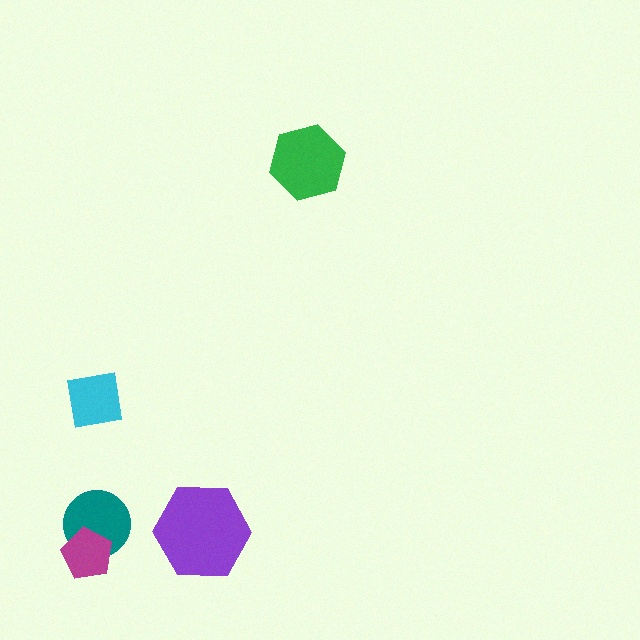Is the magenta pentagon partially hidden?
No, no other shape covers it.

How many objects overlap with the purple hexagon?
0 objects overlap with the purple hexagon.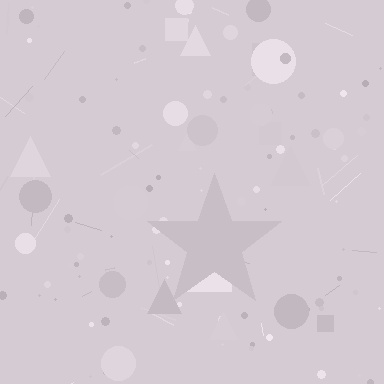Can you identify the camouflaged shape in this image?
The camouflaged shape is a star.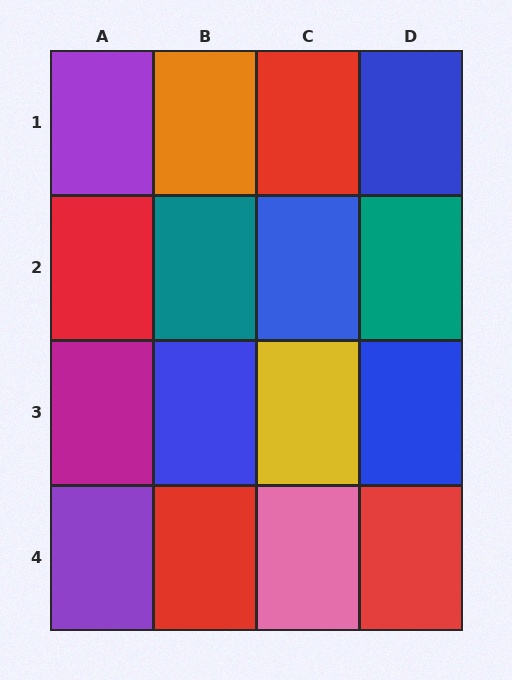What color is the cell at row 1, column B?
Orange.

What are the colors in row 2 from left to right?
Red, teal, blue, teal.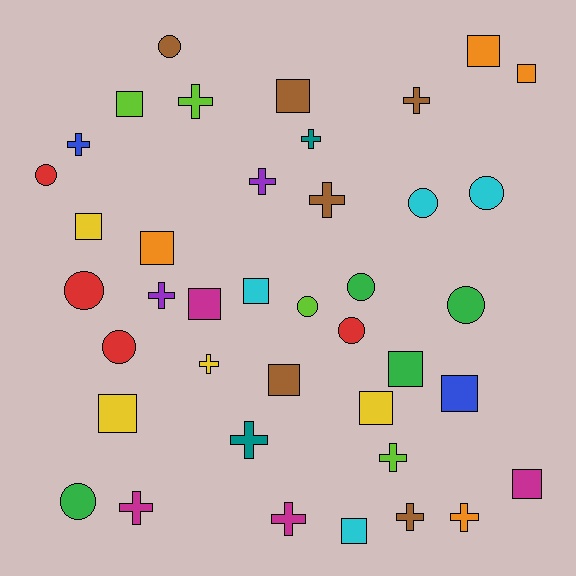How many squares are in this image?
There are 15 squares.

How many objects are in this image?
There are 40 objects.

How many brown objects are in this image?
There are 6 brown objects.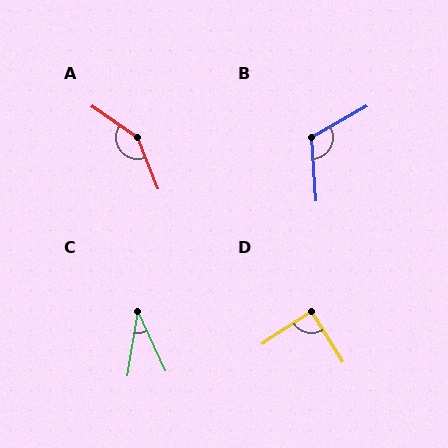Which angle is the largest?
A, at approximately 147 degrees.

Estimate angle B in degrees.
Approximately 116 degrees.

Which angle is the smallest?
C, at approximately 34 degrees.